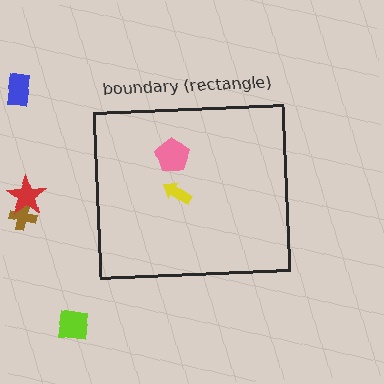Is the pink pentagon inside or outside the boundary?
Inside.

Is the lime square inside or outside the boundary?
Outside.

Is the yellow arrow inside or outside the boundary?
Inside.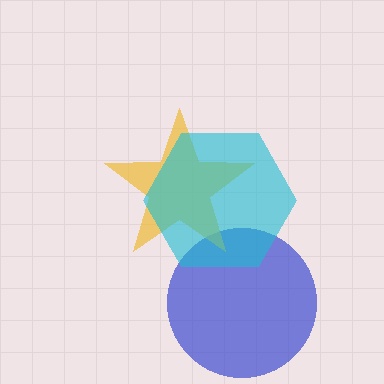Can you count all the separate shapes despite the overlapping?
Yes, there are 3 separate shapes.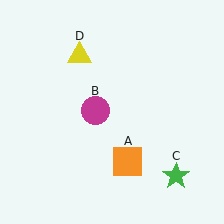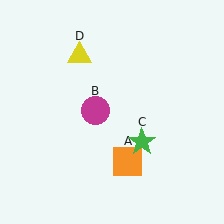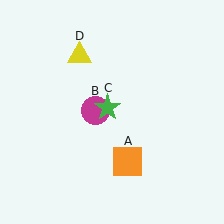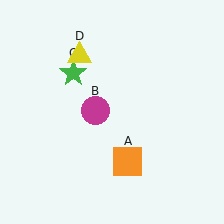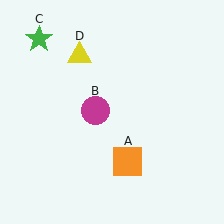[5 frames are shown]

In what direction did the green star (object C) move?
The green star (object C) moved up and to the left.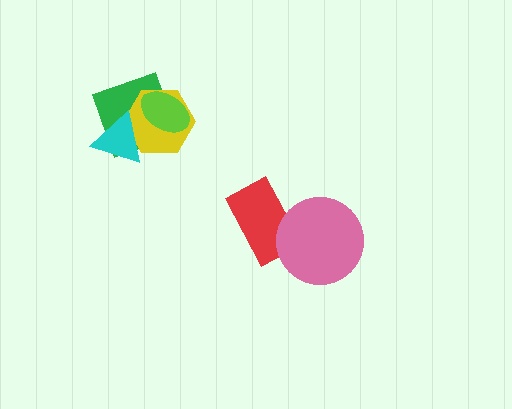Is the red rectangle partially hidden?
Yes, it is partially covered by another shape.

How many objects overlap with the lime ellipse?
2 objects overlap with the lime ellipse.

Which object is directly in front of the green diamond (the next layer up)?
The yellow hexagon is directly in front of the green diamond.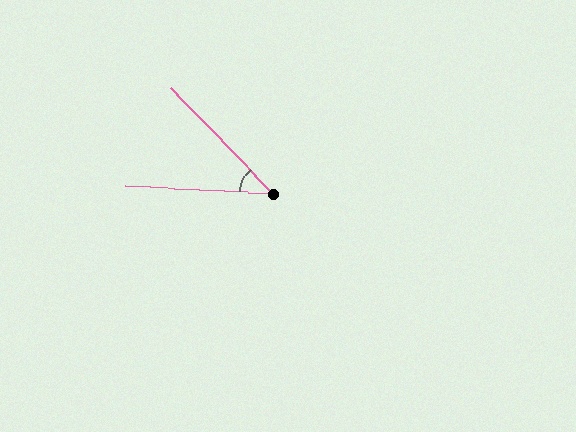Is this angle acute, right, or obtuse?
It is acute.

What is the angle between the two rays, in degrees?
Approximately 43 degrees.